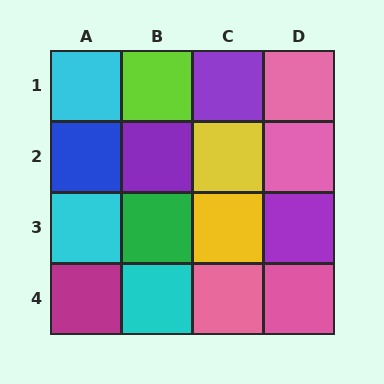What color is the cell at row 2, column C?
Yellow.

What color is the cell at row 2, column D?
Pink.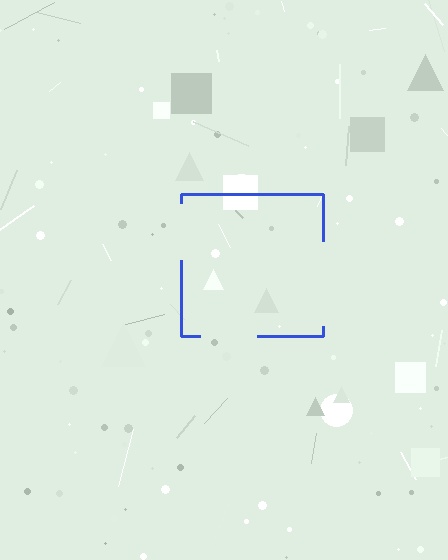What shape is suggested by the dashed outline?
The dashed outline suggests a square.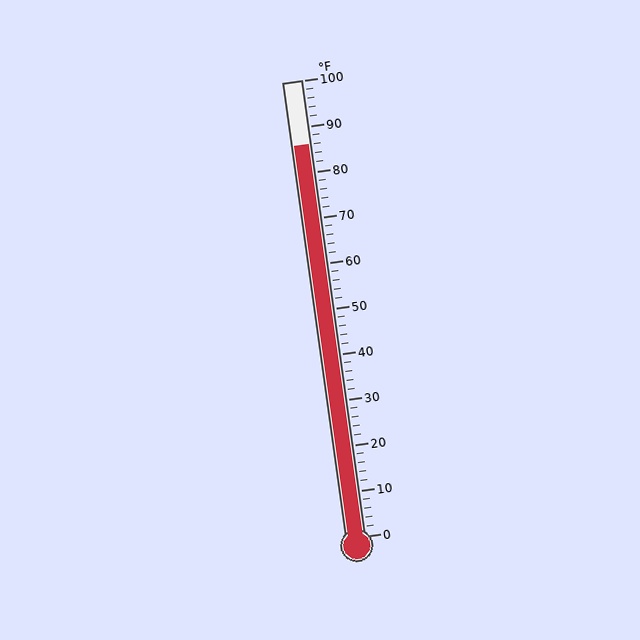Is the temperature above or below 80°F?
The temperature is above 80°F.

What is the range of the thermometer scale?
The thermometer scale ranges from 0°F to 100°F.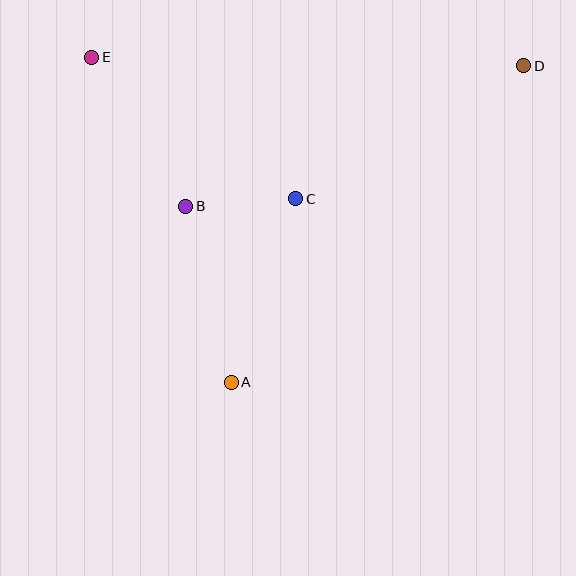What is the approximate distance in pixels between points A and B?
The distance between A and B is approximately 182 pixels.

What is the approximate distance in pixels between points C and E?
The distance between C and E is approximately 249 pixels.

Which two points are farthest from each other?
Points D and E are farthest from each other.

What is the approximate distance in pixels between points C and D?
The distance between C and D is approximately 264 pixels.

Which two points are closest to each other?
Points B and C are closest to each other.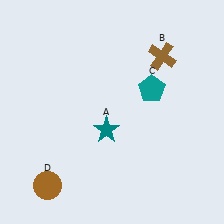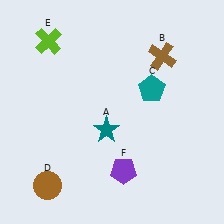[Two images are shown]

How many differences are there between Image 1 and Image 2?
There are 2 differences between the two images.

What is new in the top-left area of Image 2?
A lime cross (E) was added in the top-left area of Image 2.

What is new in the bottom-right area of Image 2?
A purple pentagon (F) was added in the bottom-right area of Image 2.